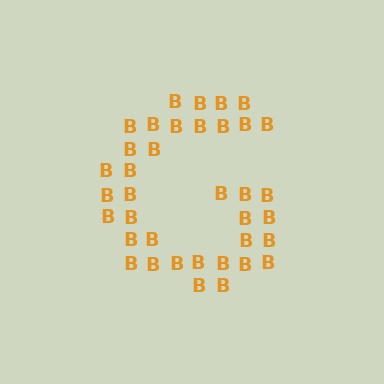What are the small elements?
The small elements are letter B's.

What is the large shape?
The large shape is the letter G.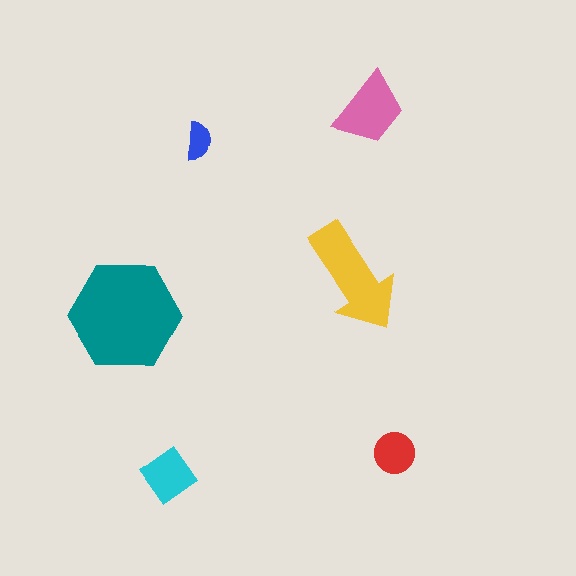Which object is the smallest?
The blue semicircle.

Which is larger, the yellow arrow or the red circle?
The yellow arrow.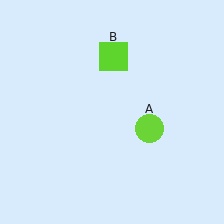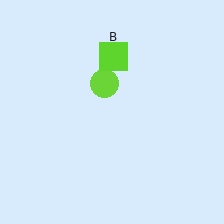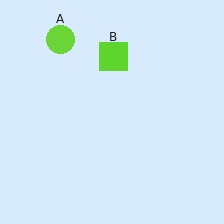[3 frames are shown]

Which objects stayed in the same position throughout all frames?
Lime square (object B) remained stationary.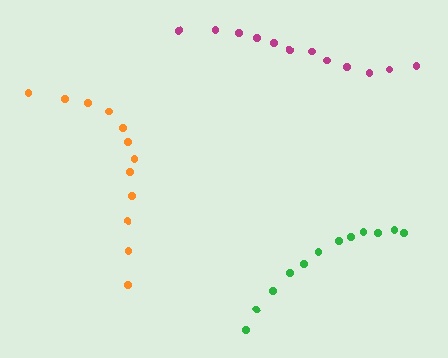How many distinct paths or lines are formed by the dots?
There are 3 distinct paths.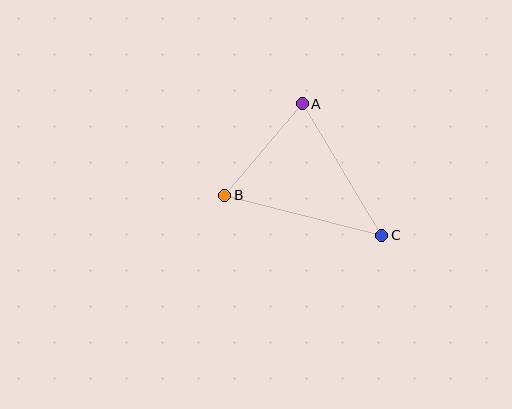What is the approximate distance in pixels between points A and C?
The distance between A and C is approximately 154 pixels.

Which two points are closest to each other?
Points A and B are closest to each other.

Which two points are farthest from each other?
Points B and C are farthest from each other.